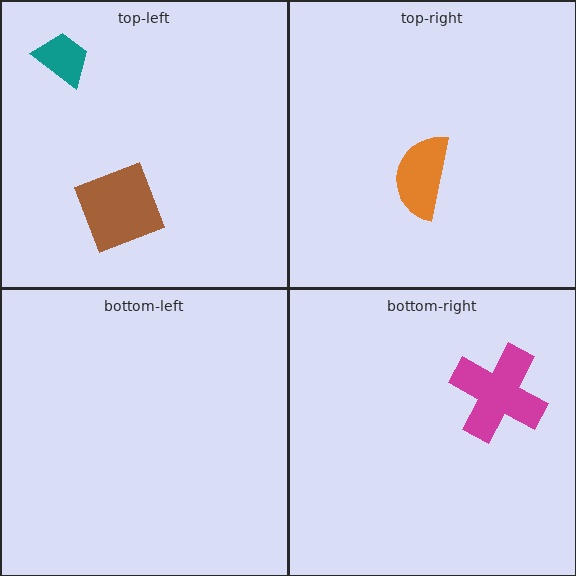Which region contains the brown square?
The top-left region.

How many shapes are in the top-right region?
1.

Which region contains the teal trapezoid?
The top-left region.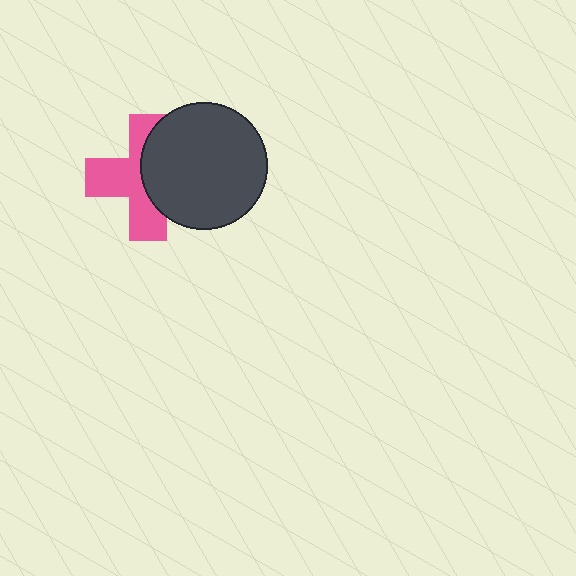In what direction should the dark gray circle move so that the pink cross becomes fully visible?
The dark gray circle should move right. That is the shortest direction to clear the overlap and leave the pink cross fully visible.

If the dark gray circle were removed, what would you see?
You would see the complete pink cross.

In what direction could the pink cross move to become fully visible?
The pink cross could move left. That would shift it out from behind the dark gray circle entirely.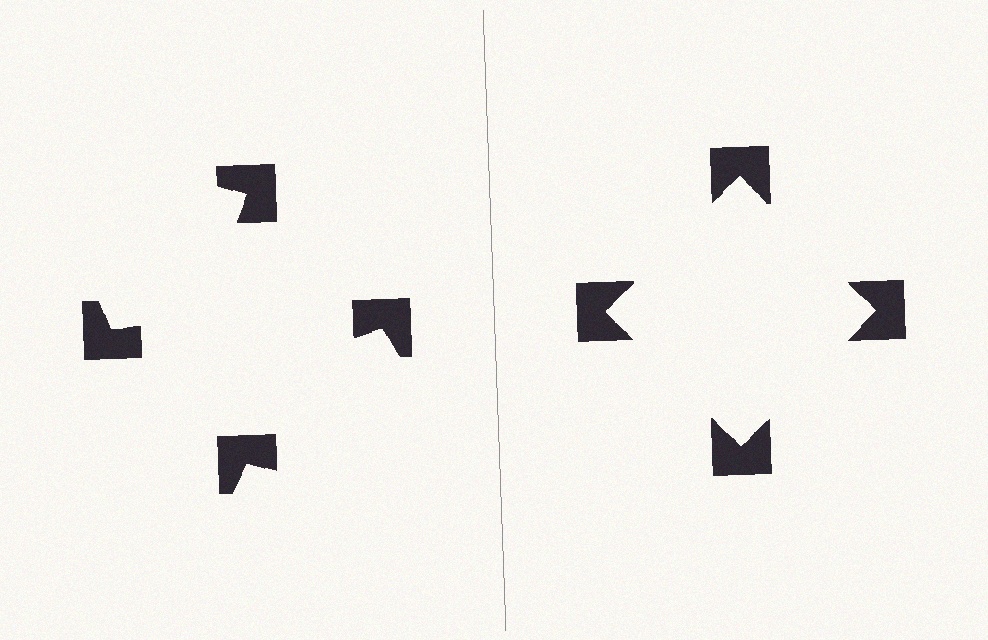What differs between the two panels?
The notched squares are positioned identically on both sides; only the wedge orientations differ. On the right they align to a square; on the left they are misaligned.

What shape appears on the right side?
An illusory square.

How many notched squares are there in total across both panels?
8 — 4 on each side.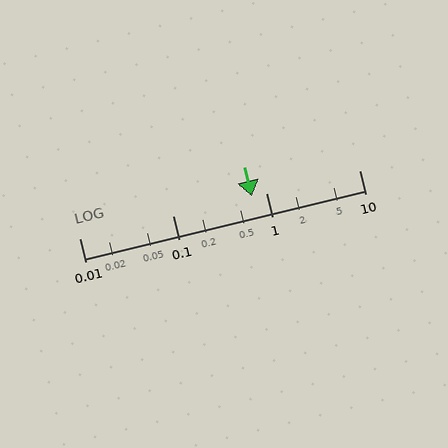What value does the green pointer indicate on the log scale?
The pointer indicates approximately 0.7.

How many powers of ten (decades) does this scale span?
The scale spans 3 decades, from 0.01 to 10.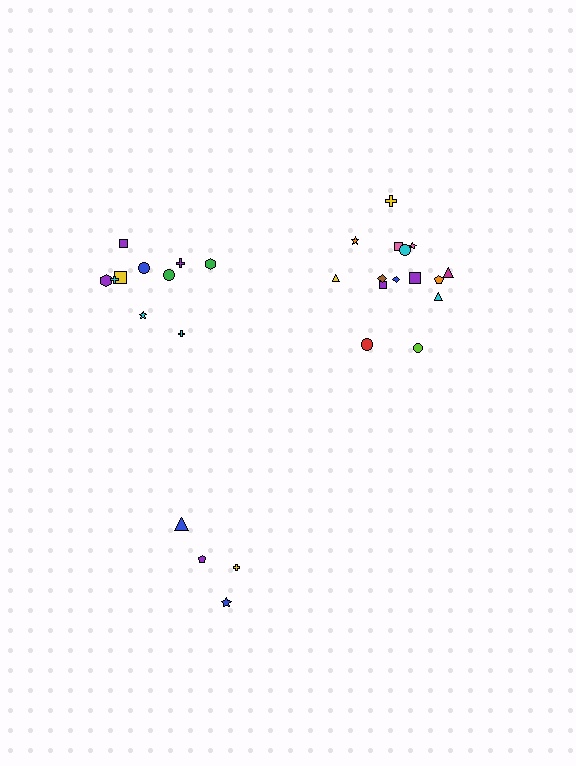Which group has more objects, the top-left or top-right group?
The top-right group.